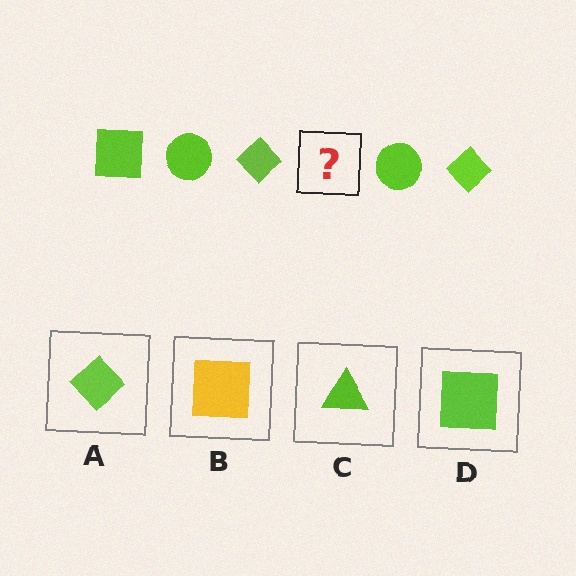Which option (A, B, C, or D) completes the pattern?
D.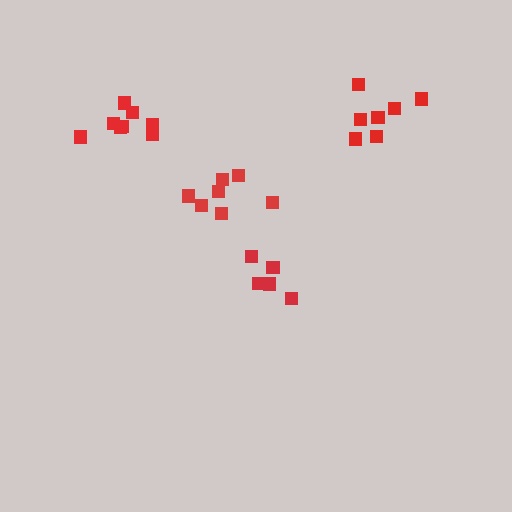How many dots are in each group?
Group 1: 7 dots, Group 2: 5 dots, Group 3: 8 dots, Group 4: 7 dots (27 total).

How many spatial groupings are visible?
There are 4 spatial groupings.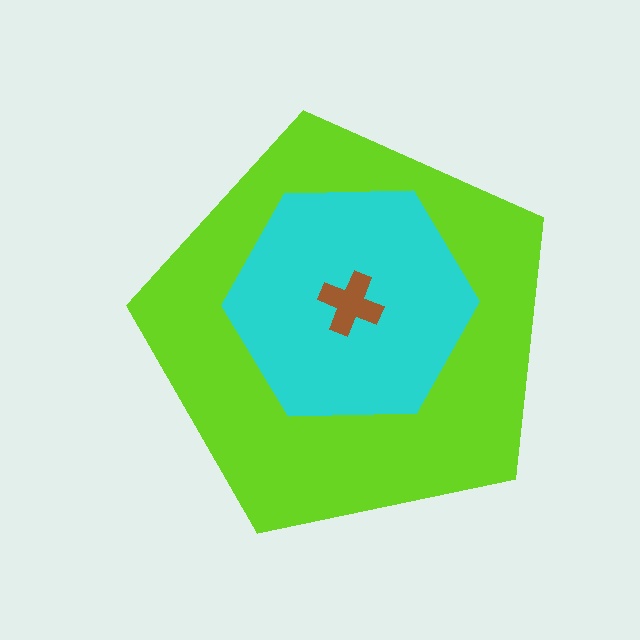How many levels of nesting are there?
3.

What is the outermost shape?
The lime pentagon.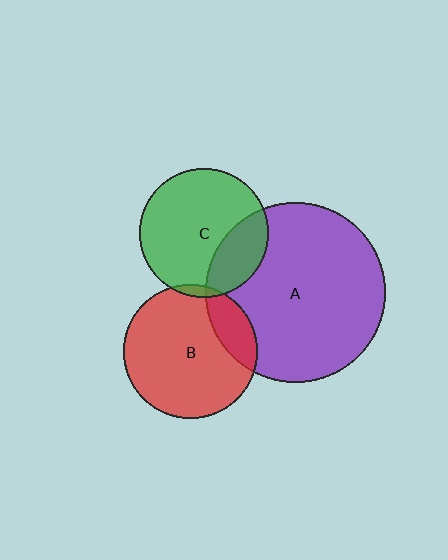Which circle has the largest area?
Circle A (purple).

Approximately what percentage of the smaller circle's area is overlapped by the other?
Approximately 5%.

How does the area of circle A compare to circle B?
Approximately 1.8 times.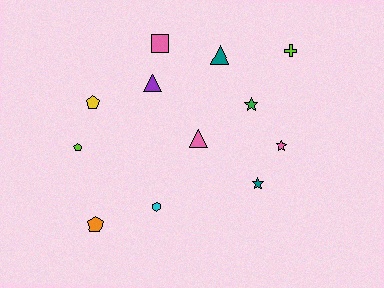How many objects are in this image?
There are 12 objects.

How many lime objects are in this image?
There are 2 lime objects.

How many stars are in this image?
There are 3 stars.